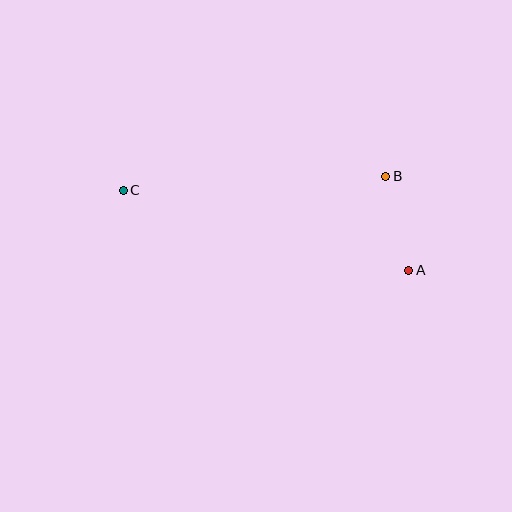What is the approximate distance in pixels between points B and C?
The distance between B and C is approximately 263 pixels.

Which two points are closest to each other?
Points A and B are closest to each other.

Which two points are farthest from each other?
Points A and C are farthest from each other.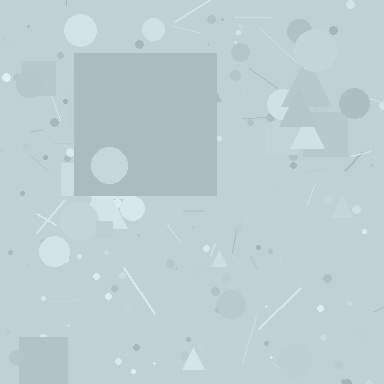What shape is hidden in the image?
A square is hidden in the image.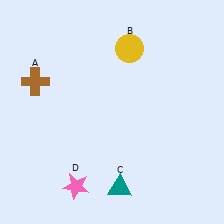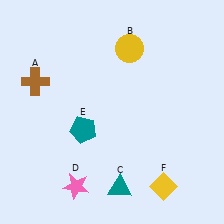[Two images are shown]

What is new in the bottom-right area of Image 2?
A yellow diamond (F) was added in the bottom-right area of Image 2.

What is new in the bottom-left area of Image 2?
A teal pentagon (E) was added in the bottom-left area of Image 2.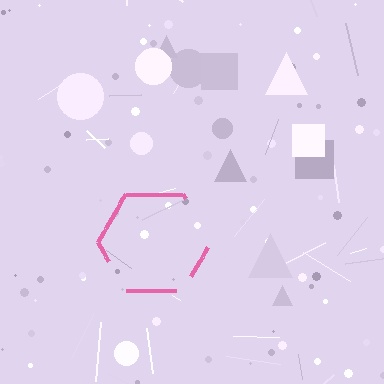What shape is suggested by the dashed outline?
The dashed outline suggests a hexagon.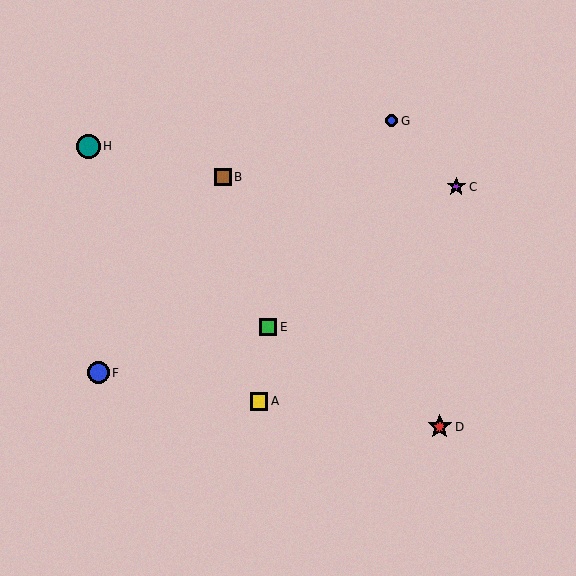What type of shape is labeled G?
Shape G is a blue circle.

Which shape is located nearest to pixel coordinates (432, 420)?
The red star (labeled D) at (440, 427) is nearest to that location.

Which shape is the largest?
The teal circle (labeled H) is the largest.